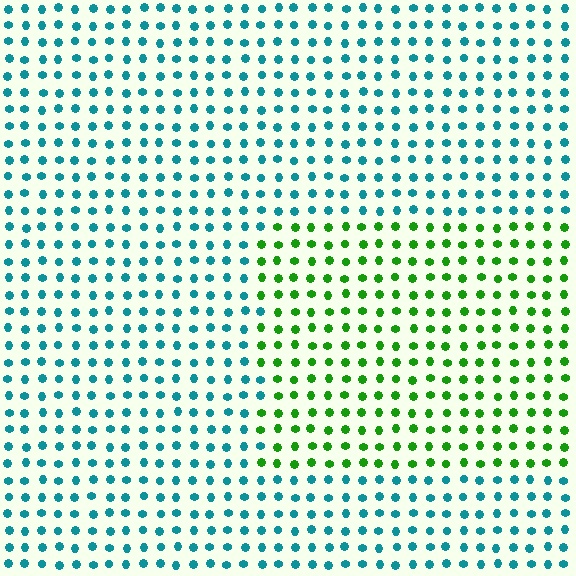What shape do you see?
I see a rectangle.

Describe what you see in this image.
The image is filled with small teal elements in a uniform arrangement. A rectangle-shaped region is visible where the elements are tinted to a slightly different hue, forming a subtle color boundary.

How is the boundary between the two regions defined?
The boundary is defined purely by a slight shift in hue (about 66 degrees). Spacing, size, and orientation are identical on both sides.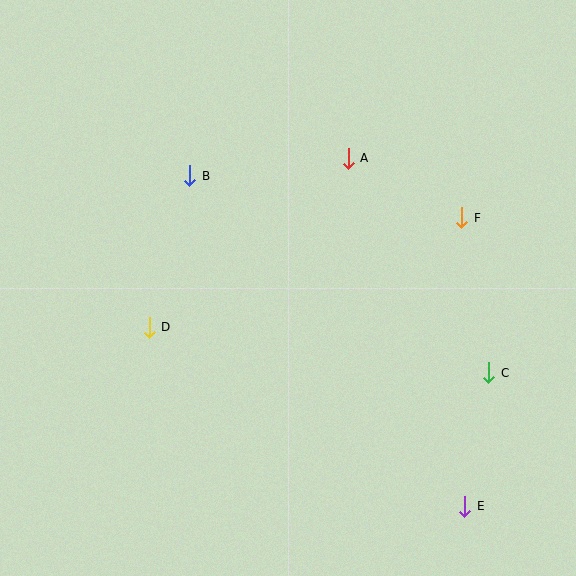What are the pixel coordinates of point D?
Point D is at (149, 327).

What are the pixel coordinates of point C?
Point C is at (489, 373).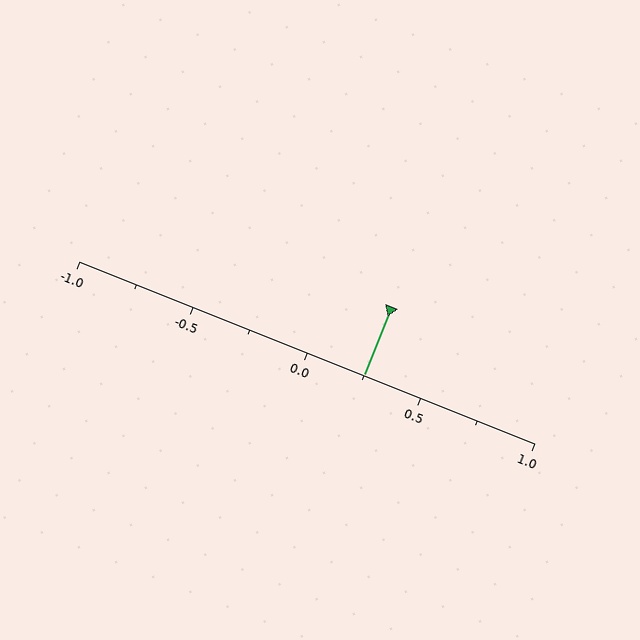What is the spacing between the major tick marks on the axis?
The major ticks are spaced 0.5 apart.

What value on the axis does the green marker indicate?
The marker indicates approximately 0.25.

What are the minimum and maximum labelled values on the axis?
The axis runs from -1.0 to 1.0.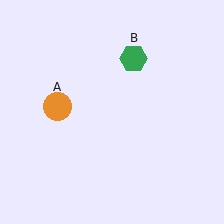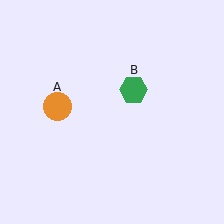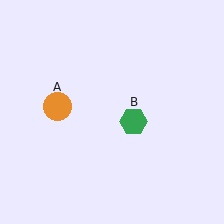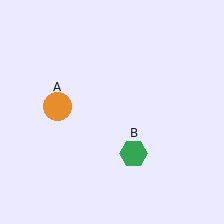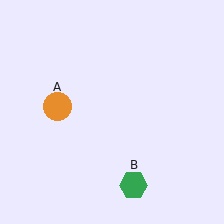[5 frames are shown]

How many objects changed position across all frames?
1 object changed position: green hexagon (object B).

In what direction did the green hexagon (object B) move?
The green hexagon (object B) moved down.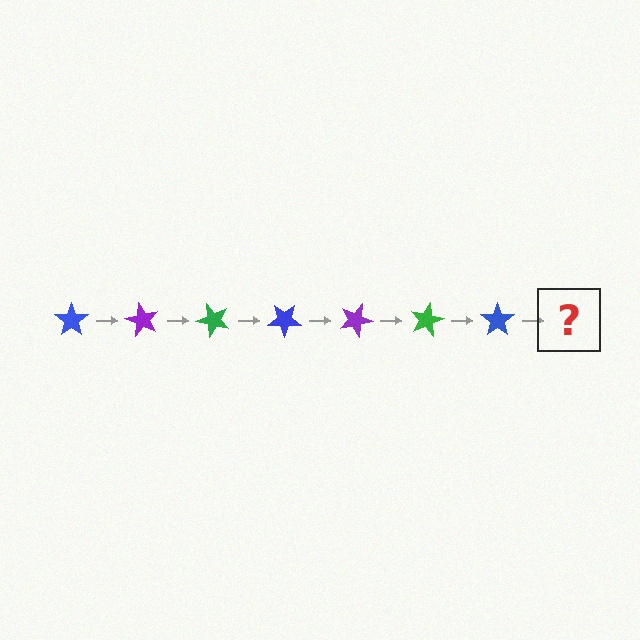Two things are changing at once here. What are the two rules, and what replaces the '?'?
The two rules are that it rotates 60 degrees each step and the color cycles through blue, purple, and green. The '?' should be a purple star, rotated 420 degrees from the start.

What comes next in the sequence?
The next element should be a purple star, rotated 420 degrees from the start.